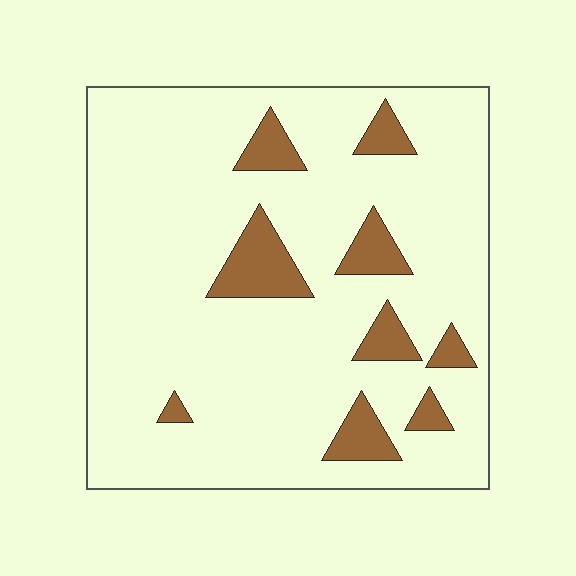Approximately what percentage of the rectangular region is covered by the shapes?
Approximately 15%.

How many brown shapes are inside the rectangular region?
9.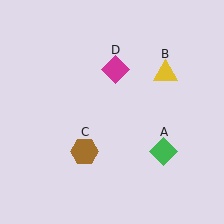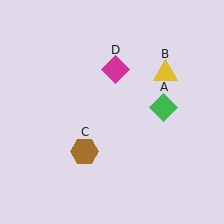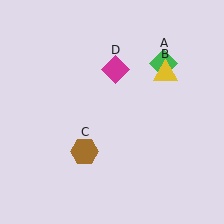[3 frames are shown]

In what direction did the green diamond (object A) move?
The green diamond (object A) moved up.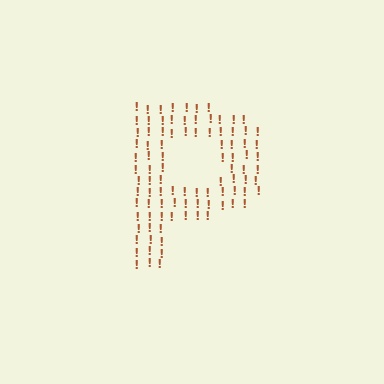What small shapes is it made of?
It is made of small exclamation marks.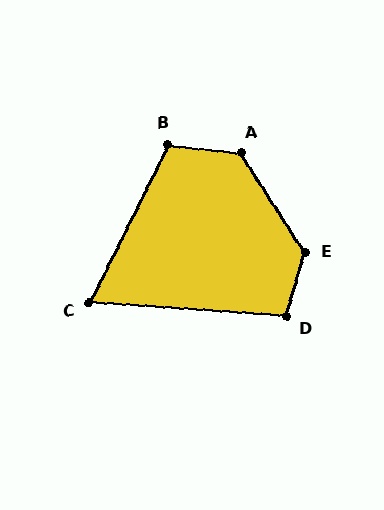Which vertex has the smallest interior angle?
C, at approximately 68 degrees.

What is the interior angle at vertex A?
Approximately 130 degrees (obtuse).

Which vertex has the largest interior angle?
E, at approximately 131 degrees.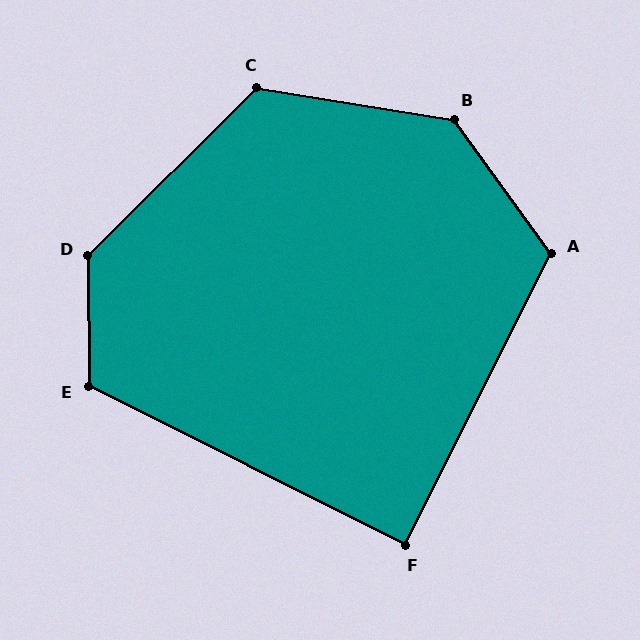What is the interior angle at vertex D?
Approximately 135 degrees (obtuse).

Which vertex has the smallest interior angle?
F, at approximately 90 degrees.